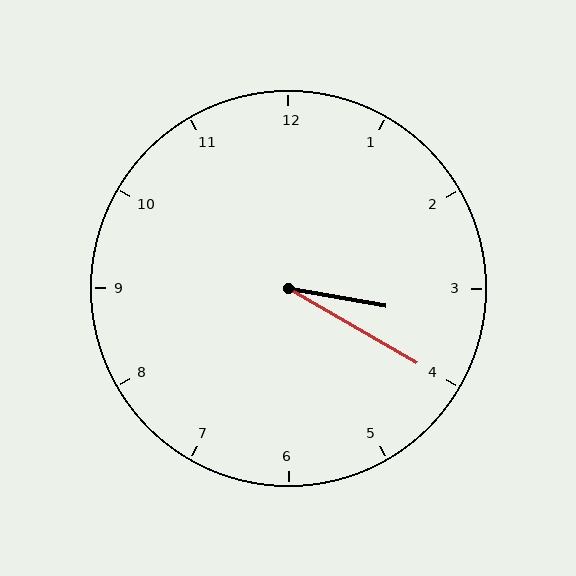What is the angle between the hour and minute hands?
Approximately 20 degrees.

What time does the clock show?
3:20.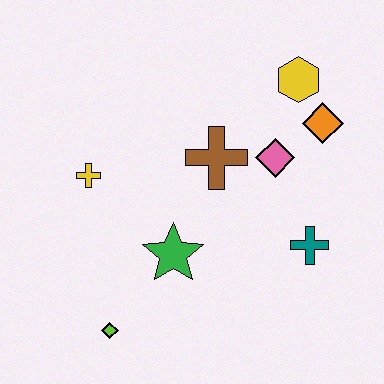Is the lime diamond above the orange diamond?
No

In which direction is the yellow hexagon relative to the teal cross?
The yellow hexagon is above the teal cross.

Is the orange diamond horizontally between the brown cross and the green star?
No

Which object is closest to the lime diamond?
The green star is closest to the lime diamond.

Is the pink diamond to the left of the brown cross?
No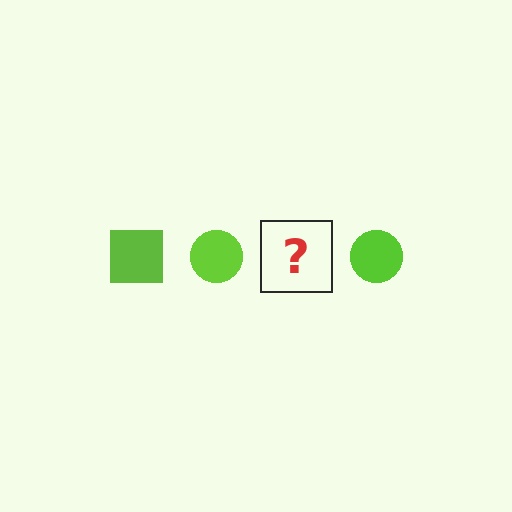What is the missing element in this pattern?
The missing element is a lime square.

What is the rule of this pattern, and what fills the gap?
The rule is that the pattern cycles through square, circle shapes in lime. The gap should be filled with a lime square.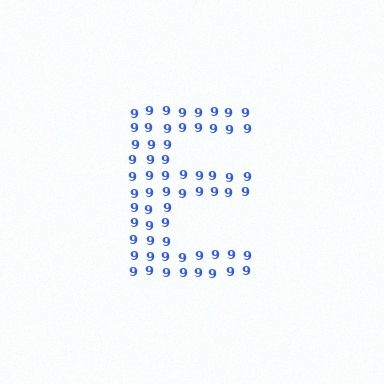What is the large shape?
The large shape is the letter E.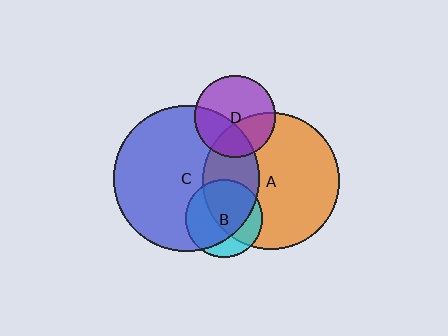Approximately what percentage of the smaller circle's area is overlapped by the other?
Approximately 35%.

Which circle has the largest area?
Circle C (blue).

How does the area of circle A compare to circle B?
Approximately 3.1 times.